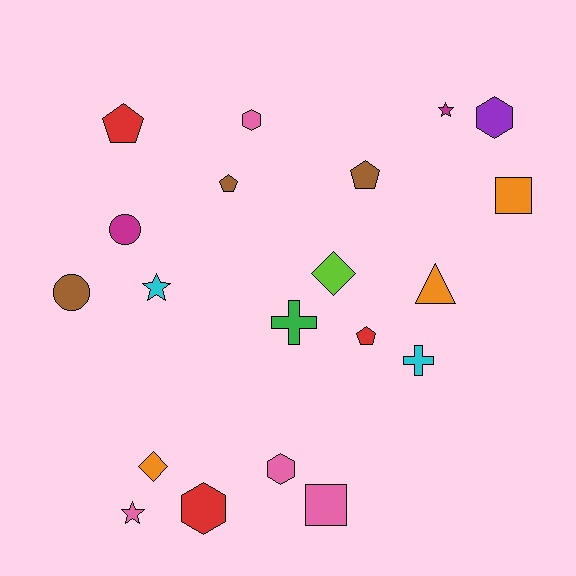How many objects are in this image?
There are 20 objects.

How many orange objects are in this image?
There are 3 orange objects.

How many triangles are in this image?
There is 1 triangle.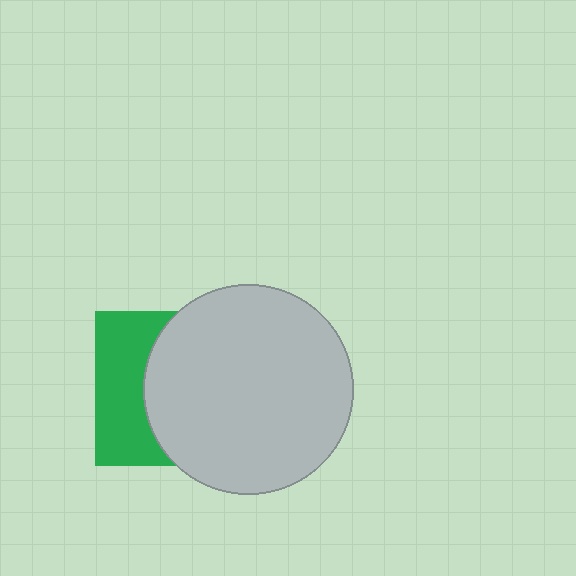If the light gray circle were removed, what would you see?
You would see the complete green square.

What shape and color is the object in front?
The object in front is a light gray circle.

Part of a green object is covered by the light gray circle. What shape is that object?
It is a square.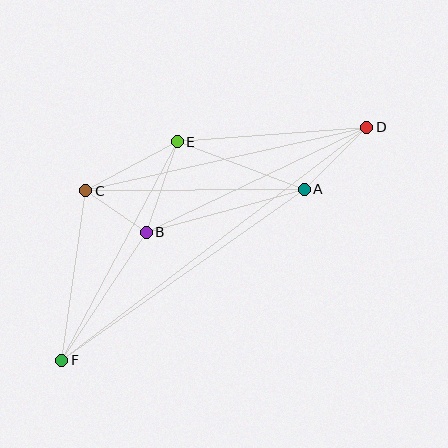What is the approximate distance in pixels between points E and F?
The distance between E and F is approximately 247 pixels.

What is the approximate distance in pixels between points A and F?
The distance between A and F is approximately 297 pixels.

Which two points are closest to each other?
Points B and C are closest to each other.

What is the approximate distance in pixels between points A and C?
The distance between A and C is approximately 218 pixels.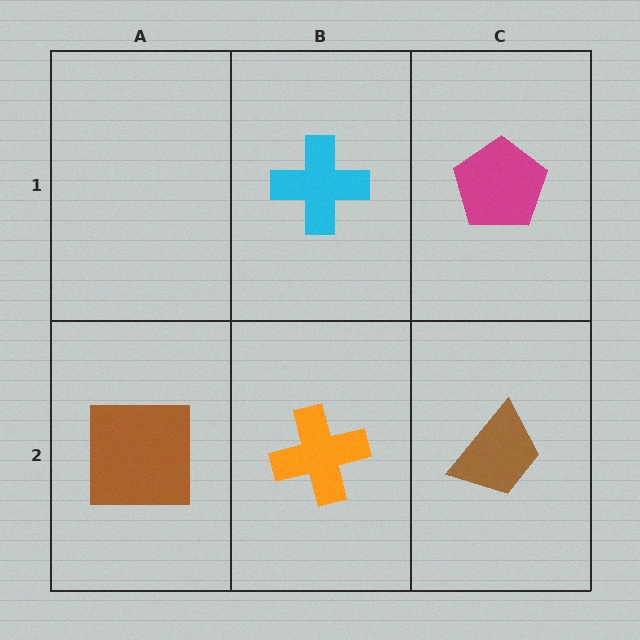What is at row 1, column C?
A magenta pentagon.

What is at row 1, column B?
A cyan cross.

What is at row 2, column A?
A brown square.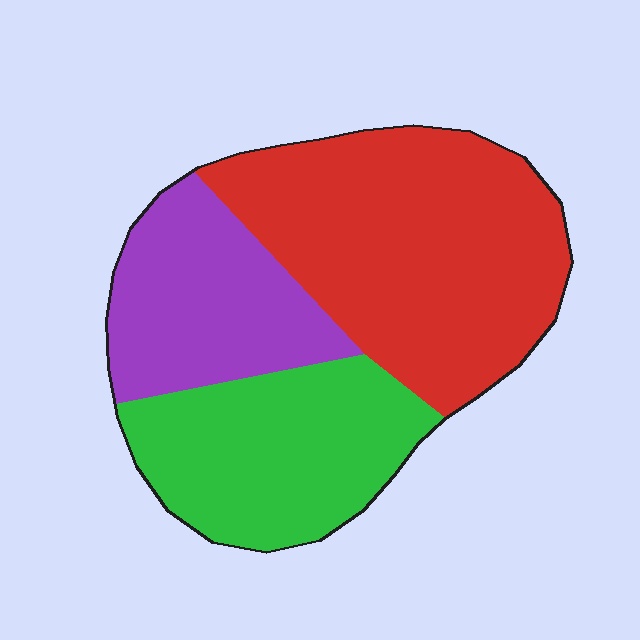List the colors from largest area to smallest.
From largest to smallest: red, green, purple.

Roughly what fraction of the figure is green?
Green covers about 30% of the figure.